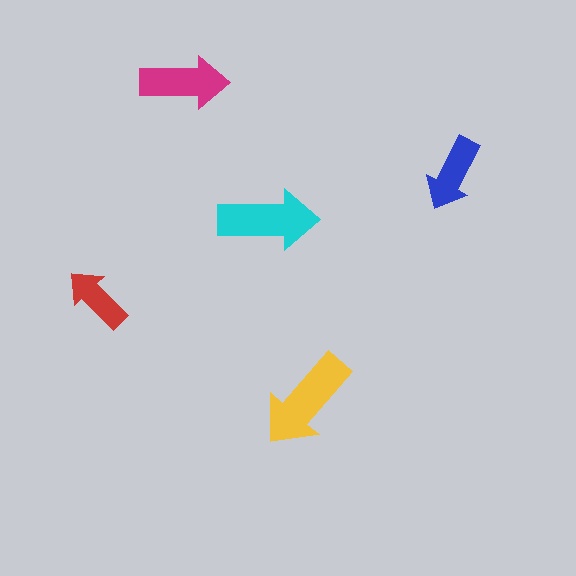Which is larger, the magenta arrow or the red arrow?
The magenta one.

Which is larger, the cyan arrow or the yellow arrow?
The yellow one.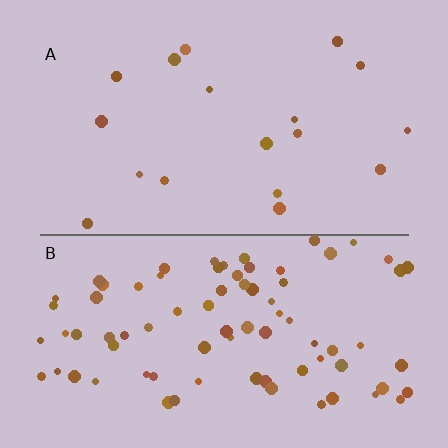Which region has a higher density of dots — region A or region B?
B (the bottom).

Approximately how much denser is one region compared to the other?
Approximately 4.2× — region B over region A.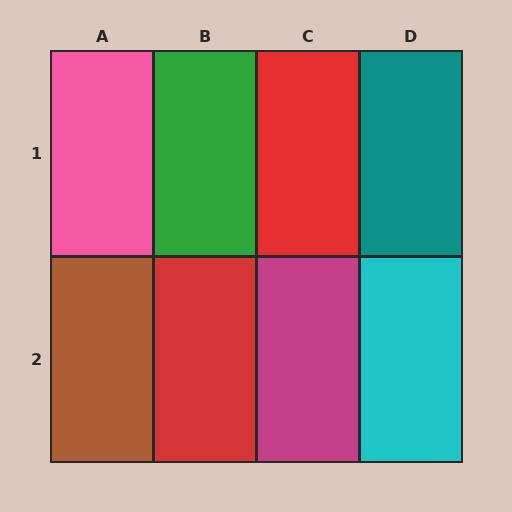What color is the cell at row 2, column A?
Brown.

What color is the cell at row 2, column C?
Magenta.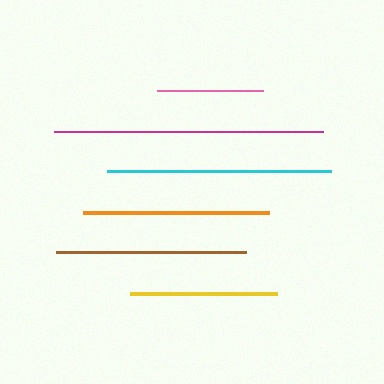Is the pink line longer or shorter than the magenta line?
The magenta line is longer than the pink line.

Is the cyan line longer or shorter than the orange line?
The cyan line is longer than the orange line.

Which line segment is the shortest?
The pink line is the shortest at approximately 107 pixels.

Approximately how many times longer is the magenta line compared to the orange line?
The magenta line is approximately 1.4 times the length of the orange line.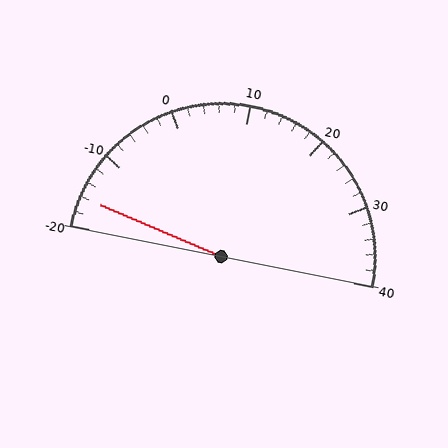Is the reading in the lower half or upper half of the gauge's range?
The reading is in the lower half of the range (-20 to 40).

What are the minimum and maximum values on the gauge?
The gauge ranges from -20 to 40.